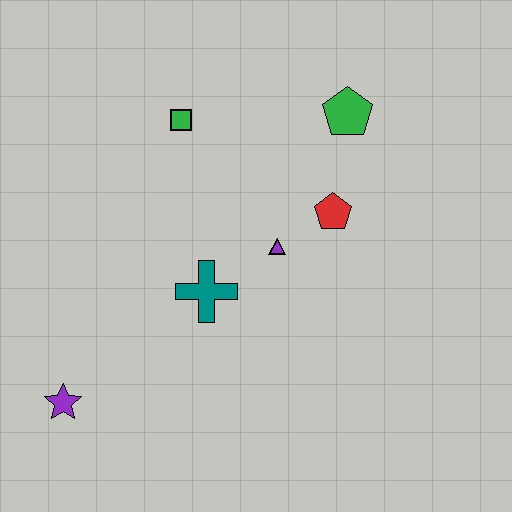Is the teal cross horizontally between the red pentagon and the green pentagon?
No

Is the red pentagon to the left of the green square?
No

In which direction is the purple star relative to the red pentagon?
The purple star is to the left of the red pentagon.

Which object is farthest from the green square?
The purple star is farthest from the green square.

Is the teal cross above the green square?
No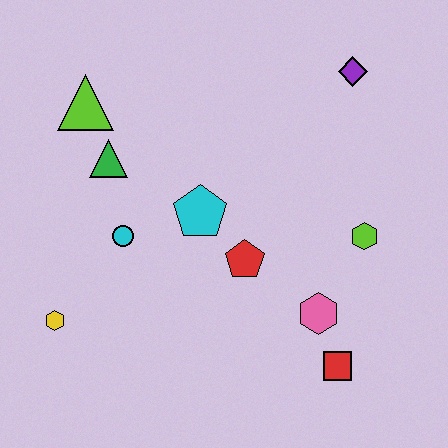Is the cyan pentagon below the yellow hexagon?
No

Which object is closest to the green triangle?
The lime triangle is closest to the green triangle.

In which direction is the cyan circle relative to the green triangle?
The cyan circle is below the green triangle.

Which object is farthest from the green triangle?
The red square is farthest from the green triangle.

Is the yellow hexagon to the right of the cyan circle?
No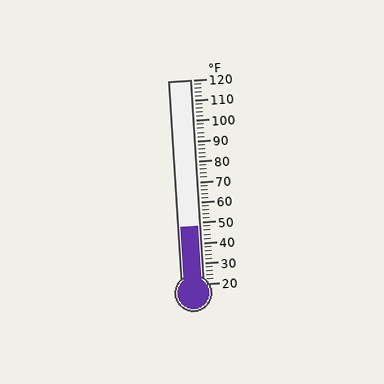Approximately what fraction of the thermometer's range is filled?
The thermometer is filled to approximately 30% of its range.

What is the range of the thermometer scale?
The thermometer scale ranges from 20°F to 120°F.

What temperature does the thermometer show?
The thermometer shows approximately 48°F.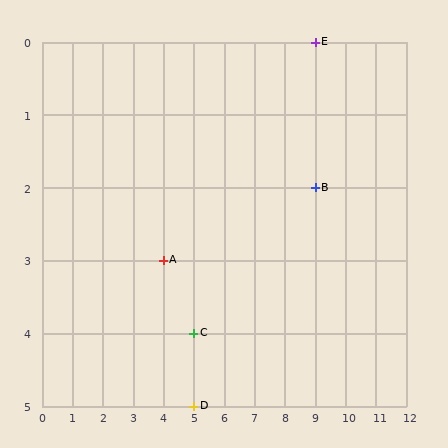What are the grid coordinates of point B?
Point B is at grid coordinates (9, 2).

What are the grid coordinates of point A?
Point A is at grid coordinates (4, 3).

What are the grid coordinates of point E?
Point E is at grid coordinates (9, 0).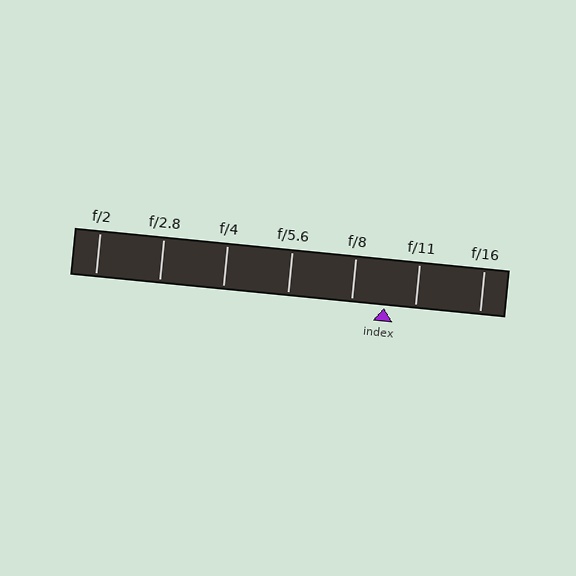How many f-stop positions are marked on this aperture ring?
There are 7 f-stop positions marked.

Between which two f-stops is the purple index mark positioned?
The index mark is between f/8 and f/11.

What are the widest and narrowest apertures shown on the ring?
The widest aperture shown is f/2 and the narrowest is f/16.